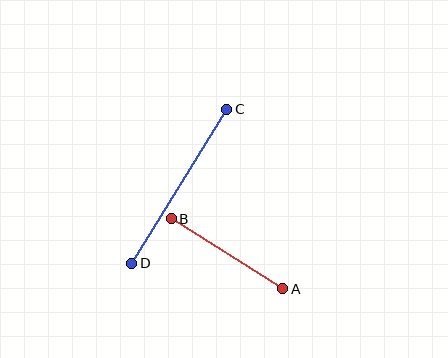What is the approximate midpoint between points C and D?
The midpoint is at approximately (179, 186) pixels.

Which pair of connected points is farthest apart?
Points C and D are farthest apart.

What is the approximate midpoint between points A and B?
The midpoint is at approximately (227, 254) pixels.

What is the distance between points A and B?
The distance is approximately 132 pixels.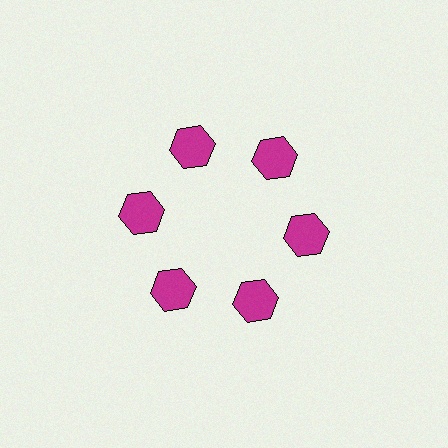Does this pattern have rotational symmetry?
Yes, this pattern has 6-fold rotational symmetry. It looks the same after rotating 60 degrees around the center.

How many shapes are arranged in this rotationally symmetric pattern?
There are 6 shapes, arranged in 6 groups of 1.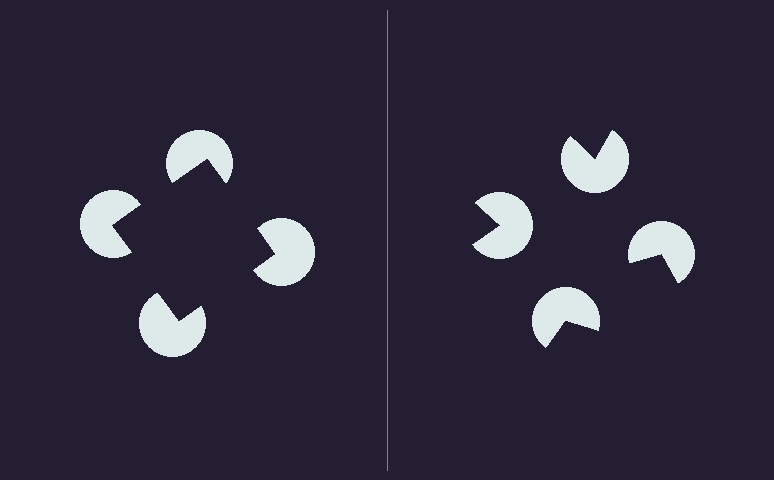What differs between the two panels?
The pac-man discs are positioned identically on both sides; only the wedge orientations differ. On the left they align to a square; on the right they are misaligned.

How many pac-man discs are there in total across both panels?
8 — 4 on each side.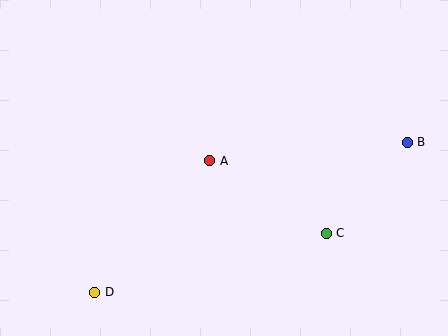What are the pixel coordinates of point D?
Point D is at (95, 292).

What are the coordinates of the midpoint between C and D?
The midpoint between C and D is at (211, 263).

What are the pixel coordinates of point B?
Point B is at (407, 142).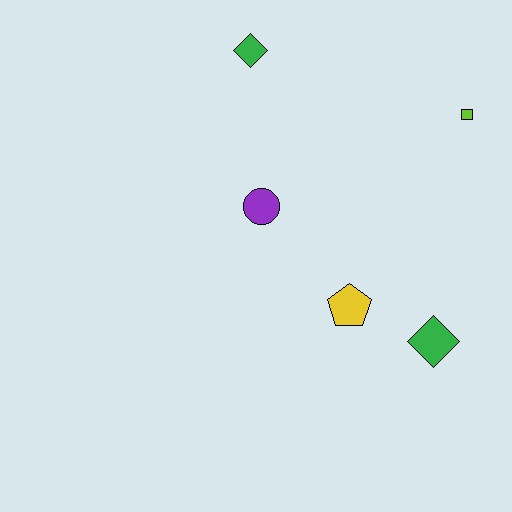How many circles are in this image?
There is 1 circle.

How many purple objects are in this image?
There is 1 purple object.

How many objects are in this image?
There are 5 objects.